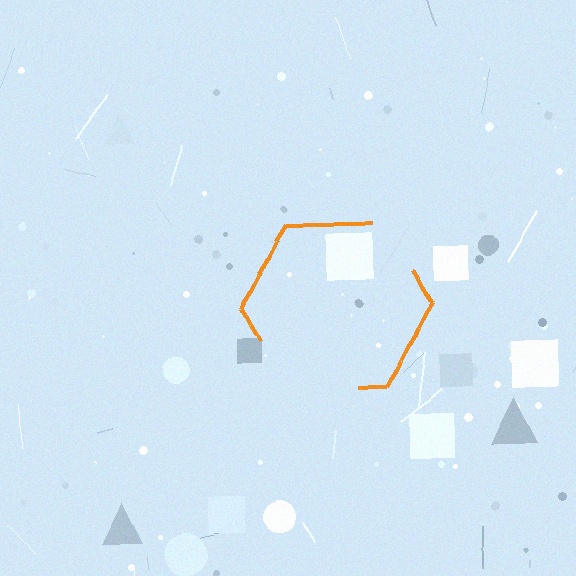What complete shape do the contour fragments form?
The contour fragments form a hexagon.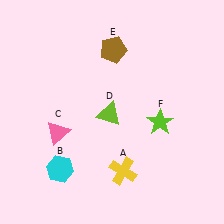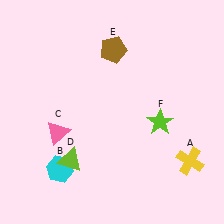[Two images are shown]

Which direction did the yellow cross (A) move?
The yellow cross (A) moved right.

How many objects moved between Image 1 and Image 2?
2 objects moved between the two images.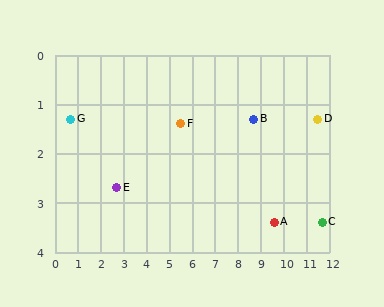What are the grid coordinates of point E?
Point E is at approximately (2.7, 2.7).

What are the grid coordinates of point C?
Point C is at approximately (11.7, 3.4).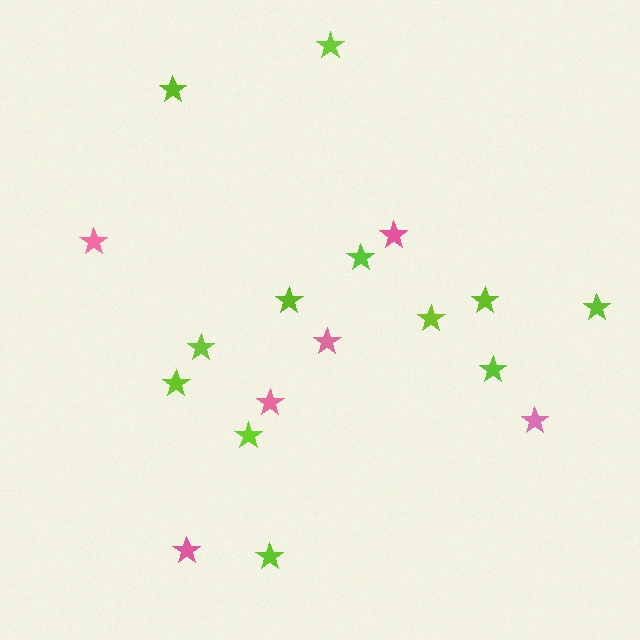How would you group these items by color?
There are 2 groups: one group of pink stars (6) and one group of lime stars (12).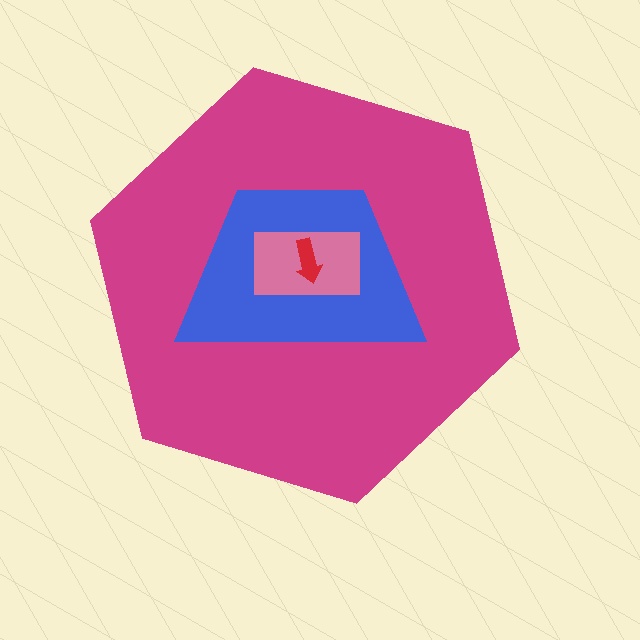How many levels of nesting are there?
4.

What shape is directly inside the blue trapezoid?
The pink rectangle.